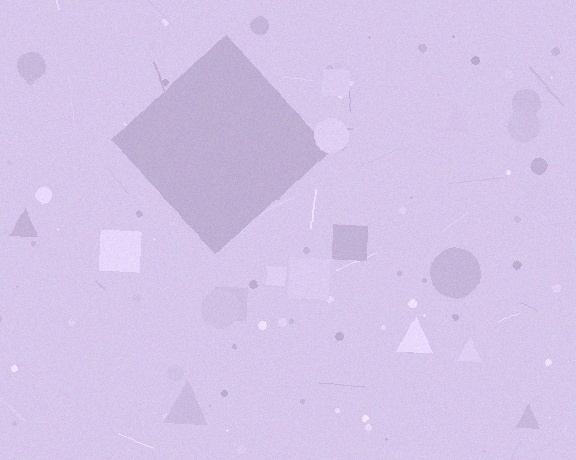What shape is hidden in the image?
A diamond is hidden in the image.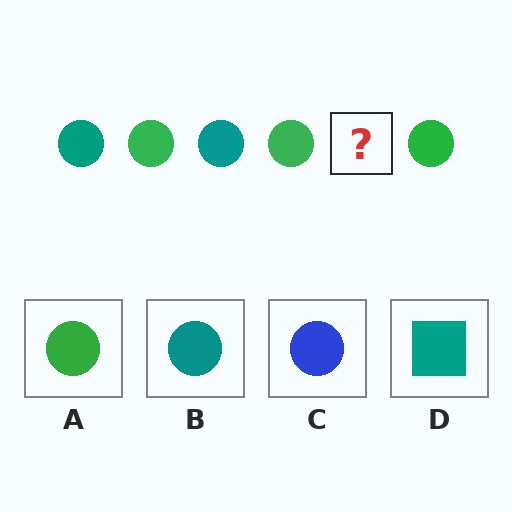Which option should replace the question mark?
Option B.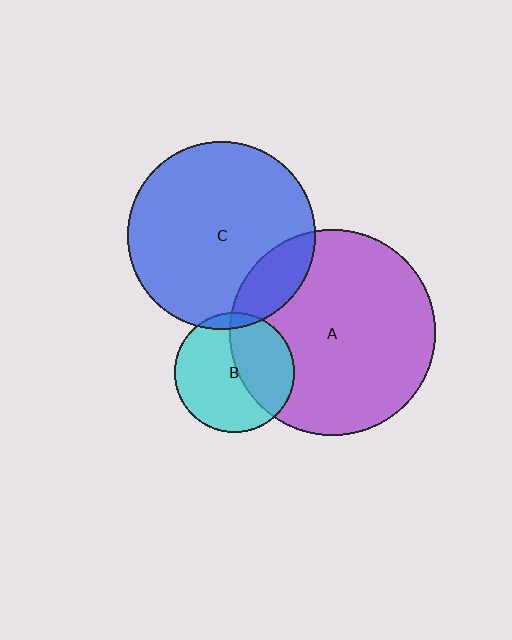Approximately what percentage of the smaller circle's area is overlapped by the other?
Approximately 15%.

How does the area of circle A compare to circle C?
Approximately 1.2 times.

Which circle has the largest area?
Circle A (purple).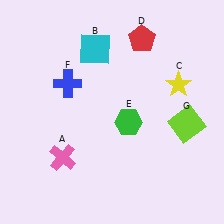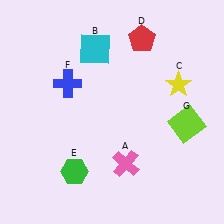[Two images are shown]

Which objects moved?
The objects that moved are: the pink cross (A), the green hexagon (E).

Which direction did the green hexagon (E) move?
The green hexagon (E) moved left.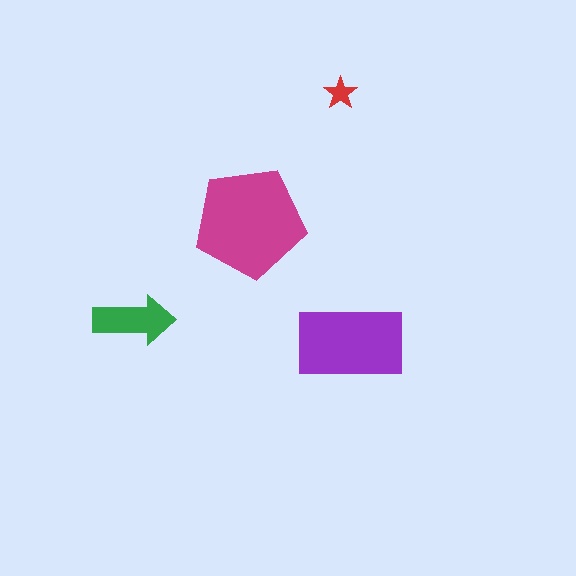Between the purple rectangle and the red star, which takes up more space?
The purple rectangle.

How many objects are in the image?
There are 4 objects in the image.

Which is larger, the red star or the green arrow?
The green arrow.